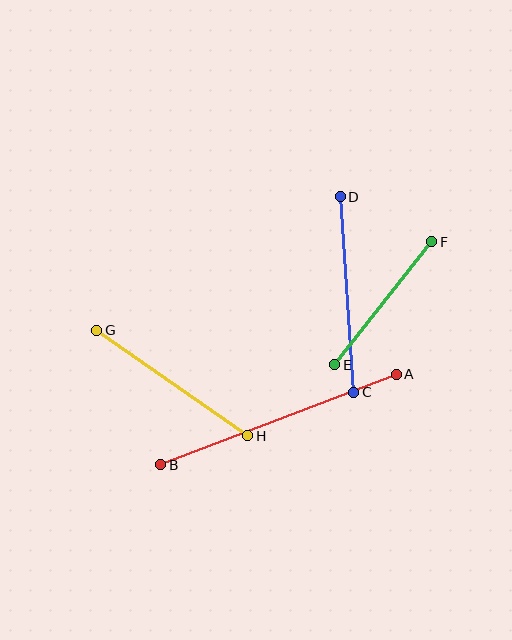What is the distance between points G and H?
The distance is approximately 184 pixels.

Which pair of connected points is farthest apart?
Points A and B are farthest apart.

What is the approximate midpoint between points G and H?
The midpoint is at approximately (172, 383) pixels.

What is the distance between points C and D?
The distance is approximately 196 pixels.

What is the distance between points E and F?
The distance is approximately 157 pixels.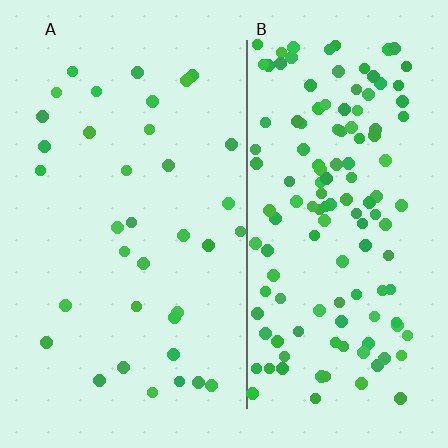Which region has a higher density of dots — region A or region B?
B (the right).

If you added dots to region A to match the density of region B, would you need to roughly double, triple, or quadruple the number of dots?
Approximately quadruple.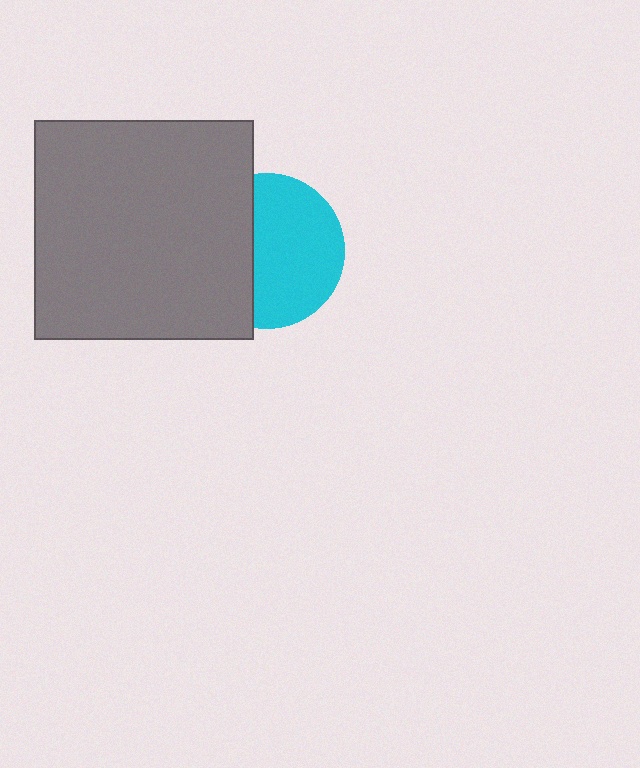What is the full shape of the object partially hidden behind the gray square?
The partially hidden object is a cyan circle.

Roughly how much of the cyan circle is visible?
About half of it is visible (roughly 61%).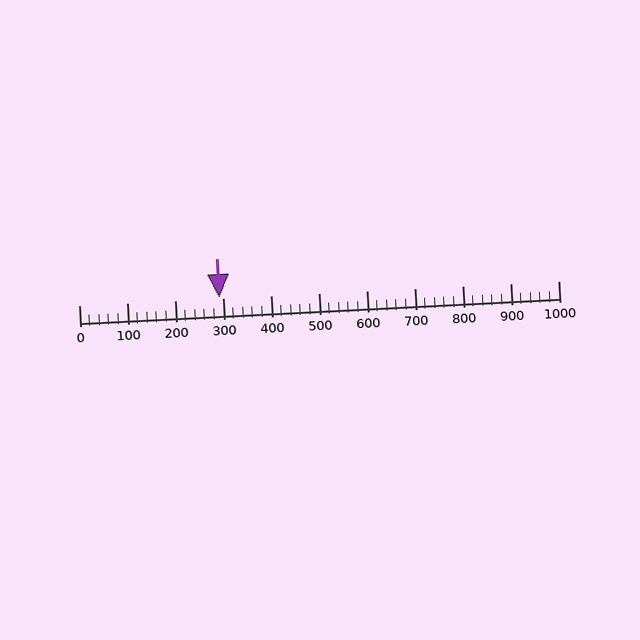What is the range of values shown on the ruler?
The ruler shows values from 0 to 1000.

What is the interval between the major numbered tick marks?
The major tick marks are spaced 100 units apart.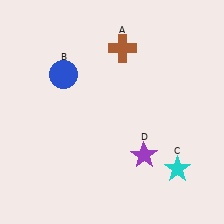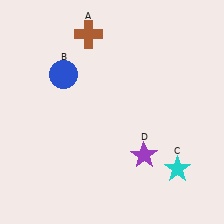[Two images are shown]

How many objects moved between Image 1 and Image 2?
1 object moved between the two images.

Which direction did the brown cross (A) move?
The brown cross (A) moved left.